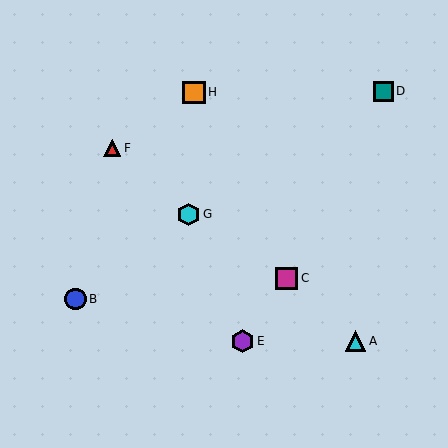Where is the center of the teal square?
The center of the teal square is at (383, 91).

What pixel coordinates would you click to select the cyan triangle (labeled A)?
Click at (356, 341) to select the cyan triangle A.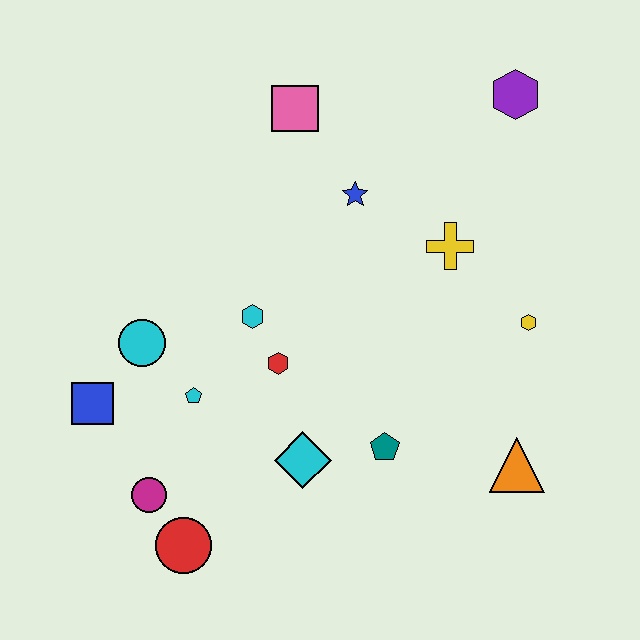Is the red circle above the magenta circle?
No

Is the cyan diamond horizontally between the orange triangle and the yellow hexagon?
No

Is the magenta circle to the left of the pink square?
Yes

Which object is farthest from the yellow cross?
The red circle is farthest from the yellow cross.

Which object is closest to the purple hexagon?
The yellow cross is closest to the purple hexagon.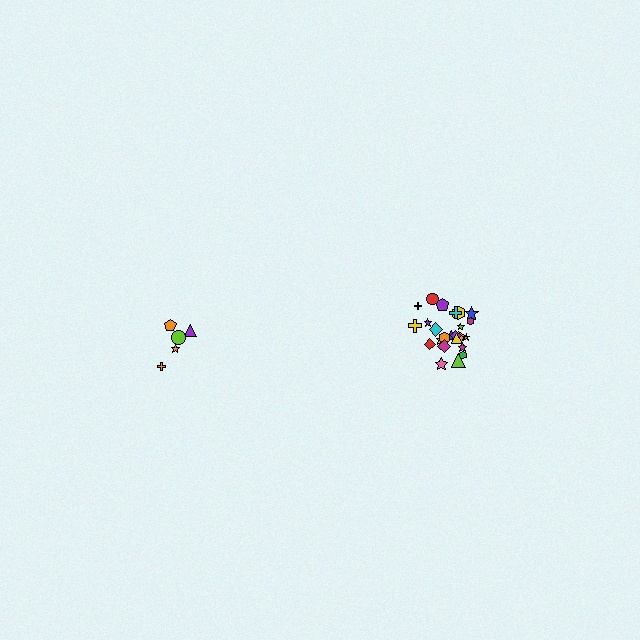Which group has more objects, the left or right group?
The right group.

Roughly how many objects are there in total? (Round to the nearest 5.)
Roughly 30 objects in total.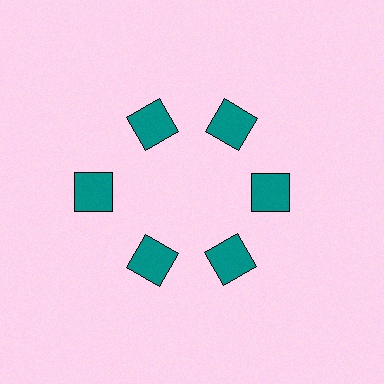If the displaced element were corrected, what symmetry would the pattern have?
It would have 6-fold rotational symmetry — the pattern would map onto itself every 60 degrees.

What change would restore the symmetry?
The symmetry would be restored by moving it inward, back onto the ring so that all 6 squares sit at equal angles and equal distance from the center.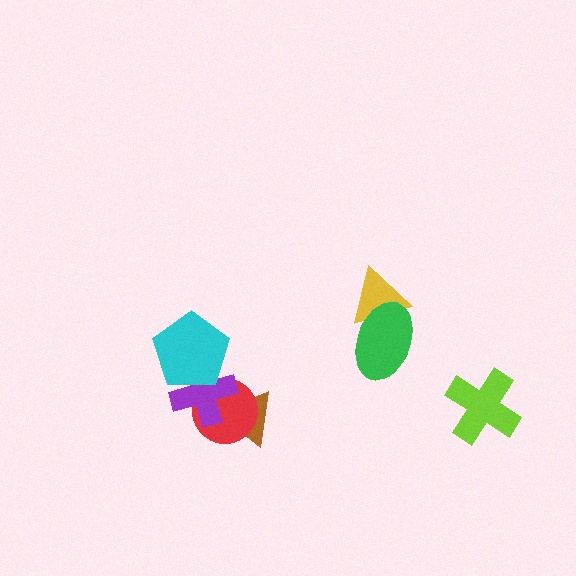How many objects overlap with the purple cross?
3 objects overlap with the purple cross.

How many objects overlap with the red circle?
2 objects overlap with the red circle.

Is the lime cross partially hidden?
No, no other shape covers it.